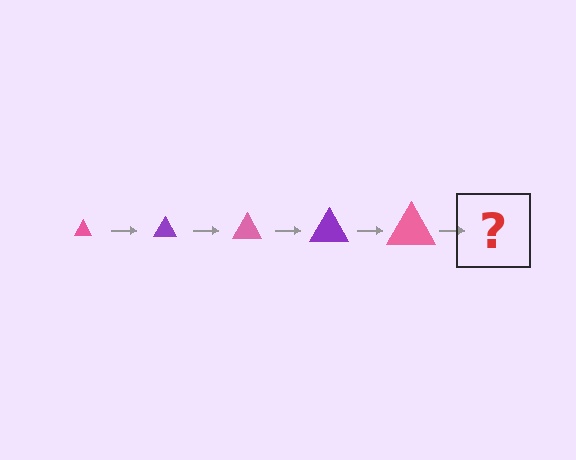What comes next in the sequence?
The next element should be a purple triangle, larger than the previous one.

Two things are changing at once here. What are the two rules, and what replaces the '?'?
The two rules are that the triangle grows larger each step and the color cycles through pink and purple. The '?' should be a purple triangle, larger than the previous one.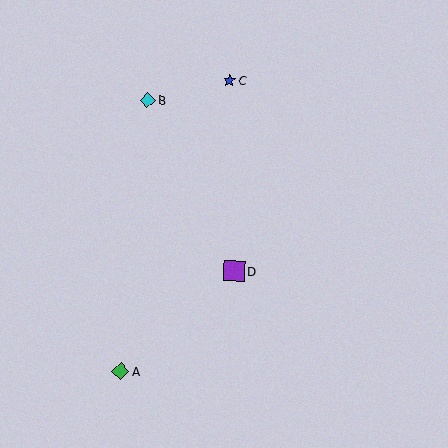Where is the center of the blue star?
The center of the blue star is at (229, 81).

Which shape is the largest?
The purple square (labeled D) is the largest.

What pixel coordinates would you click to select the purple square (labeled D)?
Click at (234, 271) to select the purple square D.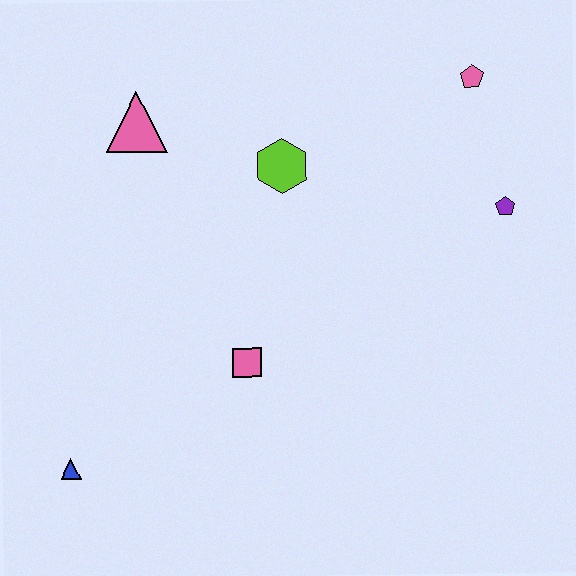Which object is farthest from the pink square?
The pink pentagon is farthest from the pink square.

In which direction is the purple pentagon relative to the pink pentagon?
The purple pentagon is below the pink pentagon.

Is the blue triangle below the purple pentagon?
Yes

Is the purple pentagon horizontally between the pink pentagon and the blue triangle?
No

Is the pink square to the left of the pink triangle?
No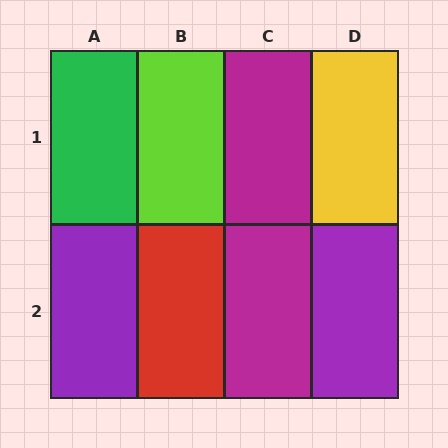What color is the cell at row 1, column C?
Magenta.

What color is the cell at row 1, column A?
Green.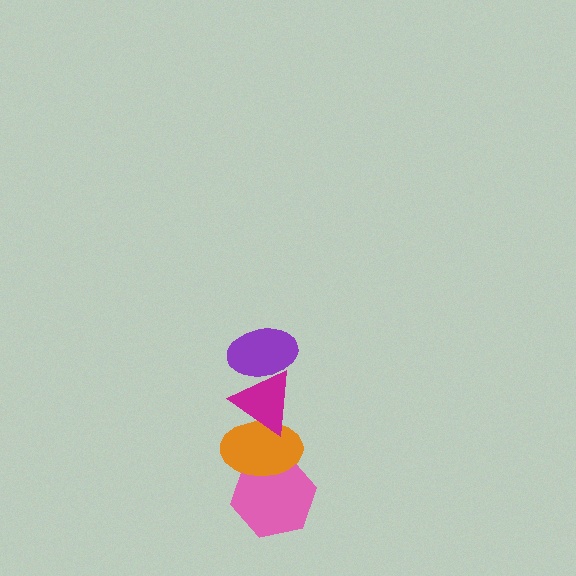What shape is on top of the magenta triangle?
The purple ellipse is on top of the magenta triangle.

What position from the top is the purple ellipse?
The purple ellipse is 1st from the top.